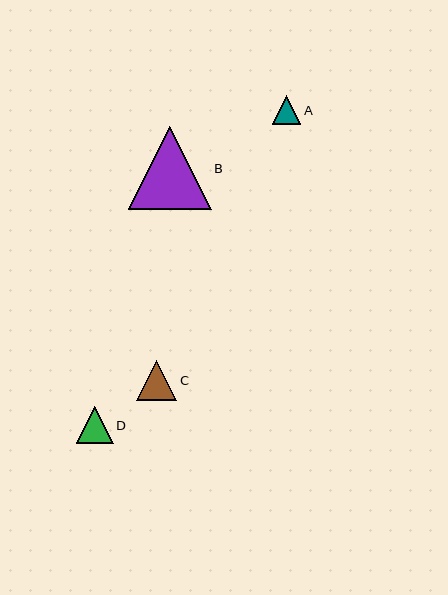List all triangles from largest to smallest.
From largest to smallest: B, C, D, A.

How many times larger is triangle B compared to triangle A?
Triangle B is approximately 2.9 times the size of triangle A.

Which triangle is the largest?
Triangle B is the largest with a size of approximately 83 pixels.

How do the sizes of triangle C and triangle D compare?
Triangle C and triangle D are approximately the same size.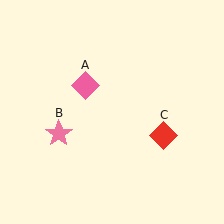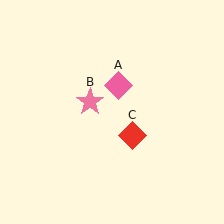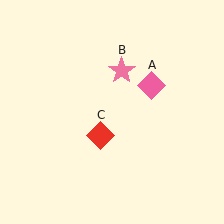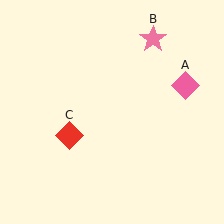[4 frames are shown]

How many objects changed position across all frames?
3 objects changed position: pink diamond (object A), pink star (object B), red diamond (object C).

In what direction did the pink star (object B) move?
The pink star (object B) moved up and to the right.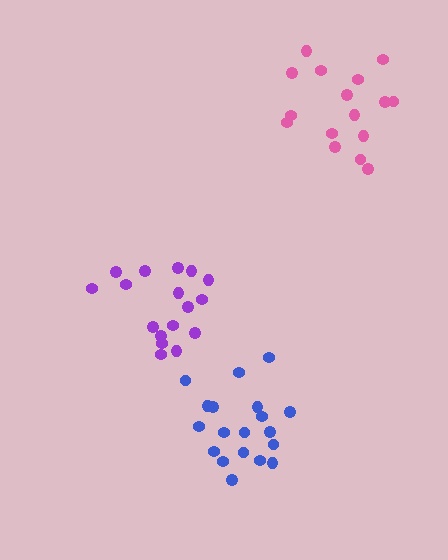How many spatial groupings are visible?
There are 3 spatial groupings.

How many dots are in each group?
Group 1: 17 dots, Group 2: 16 dots, Group 3: 19 dots (52 total).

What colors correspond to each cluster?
The clusters are colored: purple, pink, blue.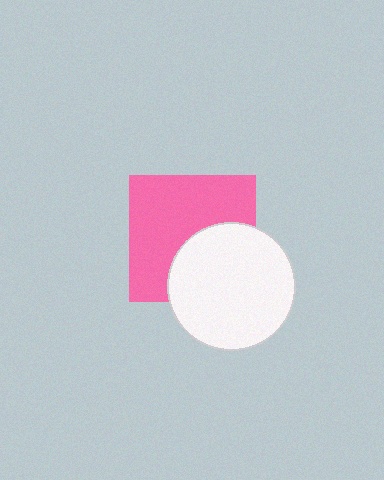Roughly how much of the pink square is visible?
About half of it is visible (roughly 62%).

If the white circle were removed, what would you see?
You would see the complete pink square.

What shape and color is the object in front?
The object in front is a white circle.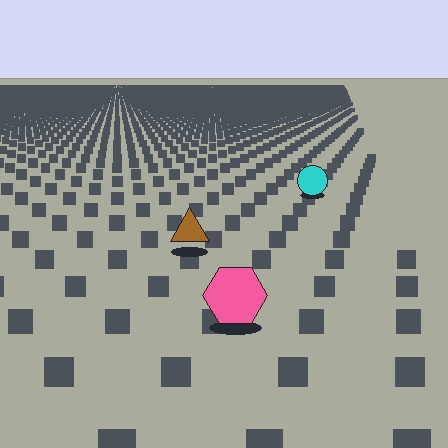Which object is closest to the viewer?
The pink hexagon is closest. The texture marks near it are larger and more spread out.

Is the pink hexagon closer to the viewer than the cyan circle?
Yes. The pink hexagon is closer — you can tell from the texture gradient: the ground texture is coarser near it.